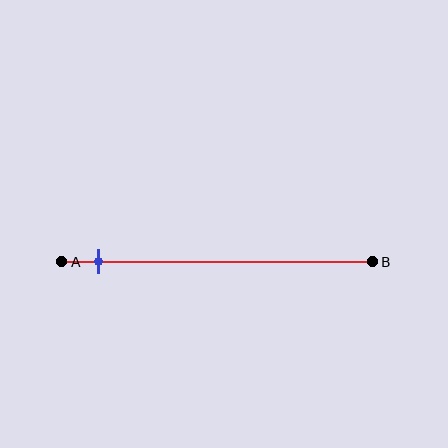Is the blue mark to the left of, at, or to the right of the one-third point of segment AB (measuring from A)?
The blue mark is to the left of the one-third point of segment AB.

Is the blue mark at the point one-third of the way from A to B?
No, the mark is at about 10% from A, not at the 33% one-third point.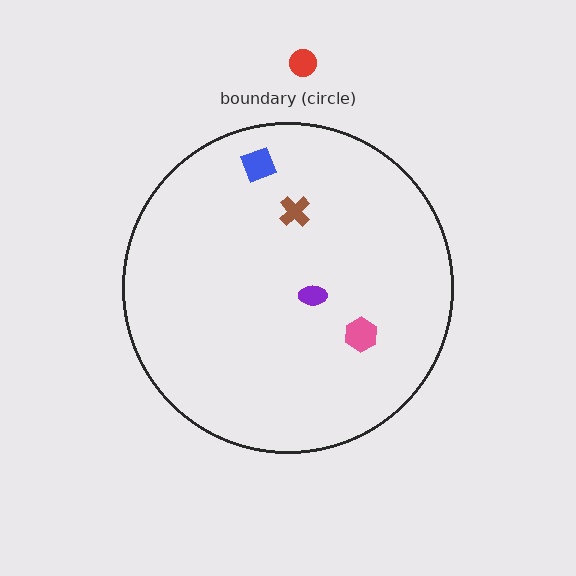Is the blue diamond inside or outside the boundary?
Inside.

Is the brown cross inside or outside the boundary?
Inside.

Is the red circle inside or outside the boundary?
Outside.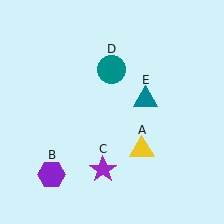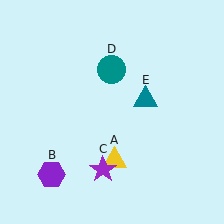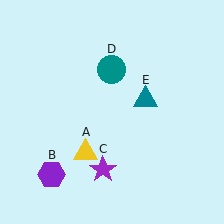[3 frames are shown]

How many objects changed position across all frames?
1 object changed position: yellow triangle (object A).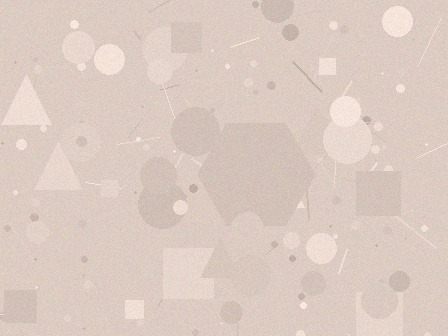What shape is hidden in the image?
A hexagon is hidden in the image.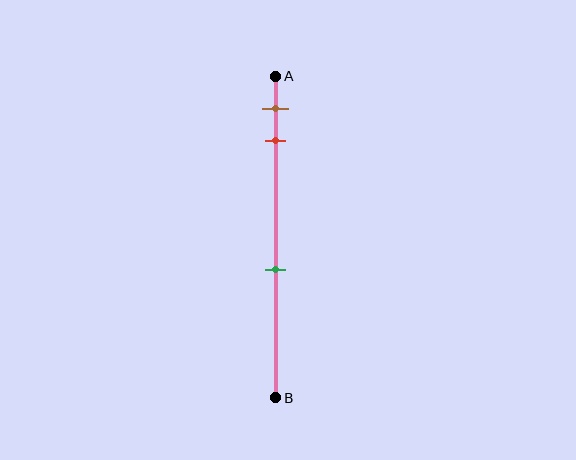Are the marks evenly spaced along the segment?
No, the marks are not evenly spaced.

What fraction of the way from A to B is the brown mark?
The brown mark is approximately 10% (0.1) of the way from A to B.